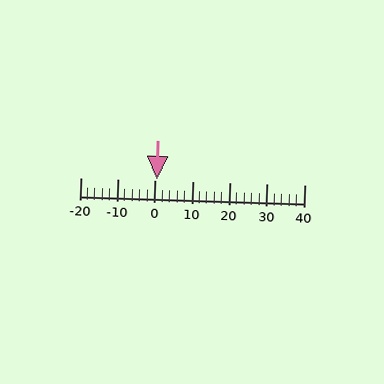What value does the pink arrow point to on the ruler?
The pink arrow points to approximately 0.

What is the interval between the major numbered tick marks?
The major tick marks are spaced 10 units apart.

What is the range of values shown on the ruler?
The ruler shows values from -20 to 40.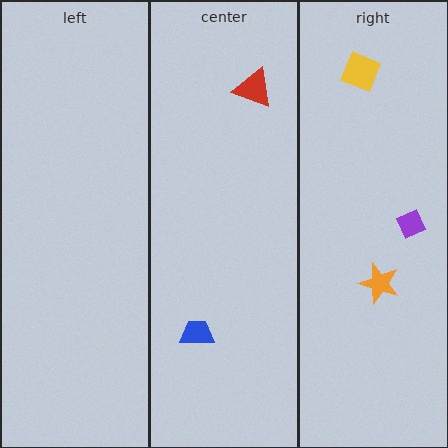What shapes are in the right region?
The orange star, the purple diamond, the yellow square.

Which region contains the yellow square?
The right region.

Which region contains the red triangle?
The center region.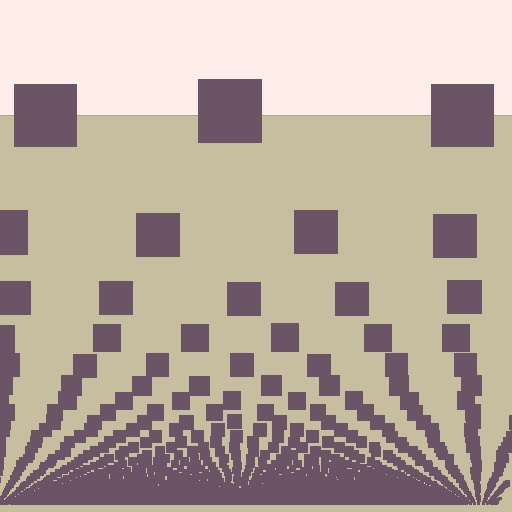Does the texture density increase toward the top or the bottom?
Density increases toward the bottom.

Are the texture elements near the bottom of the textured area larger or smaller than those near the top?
Smaller. The gradient is inverted — elements near the bottom are smaller and denser.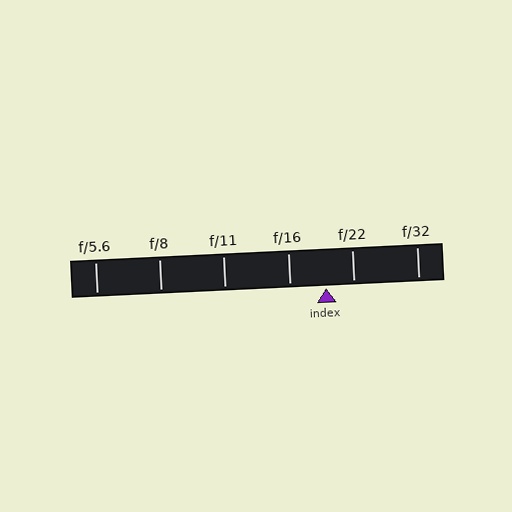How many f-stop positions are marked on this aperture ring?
There are 6 f-stop positions marked.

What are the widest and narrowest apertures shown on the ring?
The widest aperture shown is f/5.6 and the narrowest is f/32.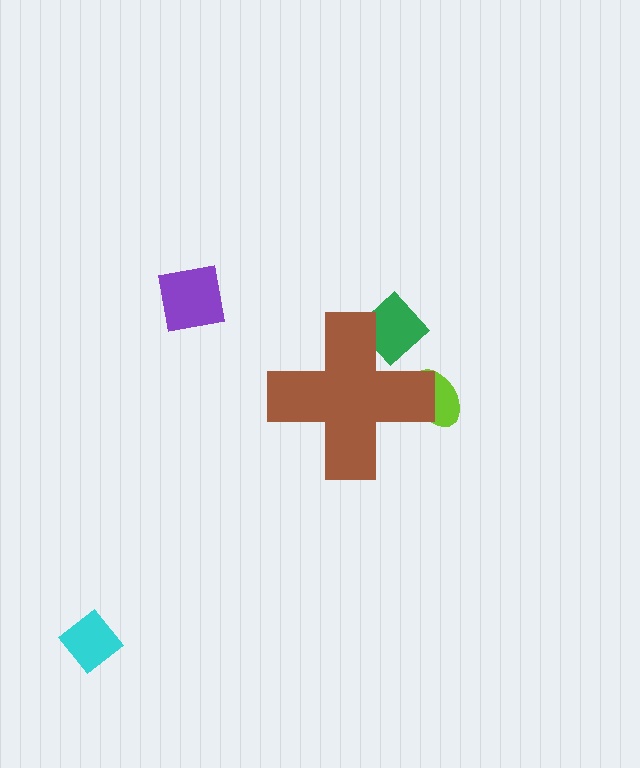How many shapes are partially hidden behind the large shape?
2 shapes are partially hidden.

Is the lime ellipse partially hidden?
Yes, the lime ellipse is partially hidden behind the brown cross.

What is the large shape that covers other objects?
A brown cross.